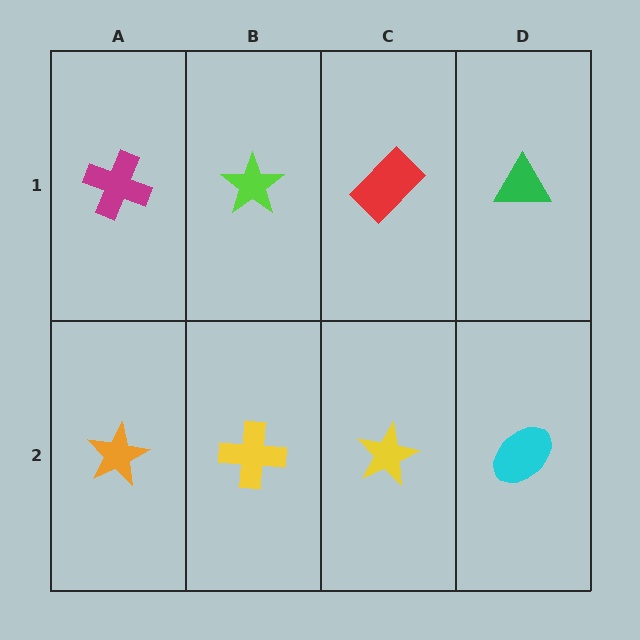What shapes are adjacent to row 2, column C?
A red rectangle (row 1, column C), a yellow cross (row 2, column B), a cyan ellipse (row 2, column D).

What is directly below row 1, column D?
A cyan ellipse.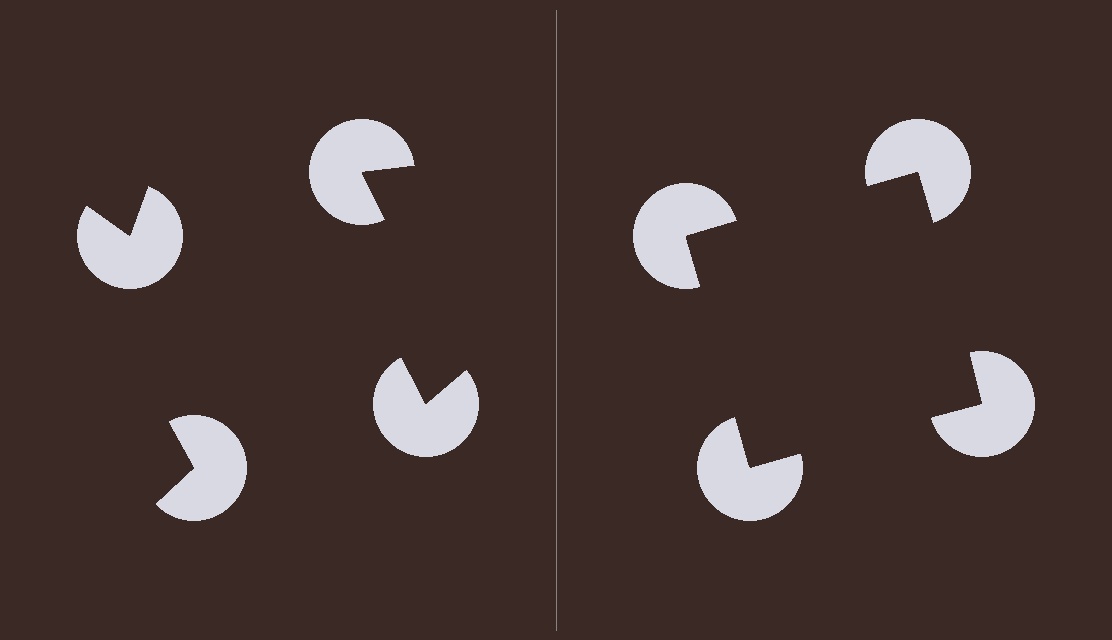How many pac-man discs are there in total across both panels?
8 — 4 on each side.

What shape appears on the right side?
An illusory square.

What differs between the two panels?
The pac-man discs are positioned identically on both sides; only the wedge orientations differ. On the right they align to a square; on the left they are misaligned.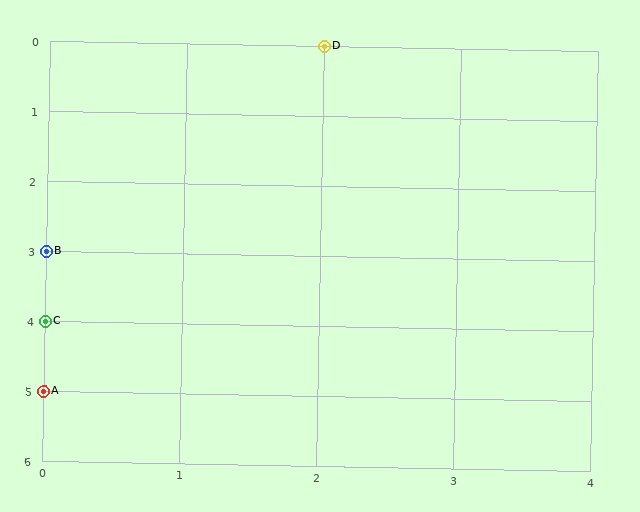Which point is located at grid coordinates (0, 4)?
Point C is at (0, 4).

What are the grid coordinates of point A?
Point A is at grid coordinates (0, 5).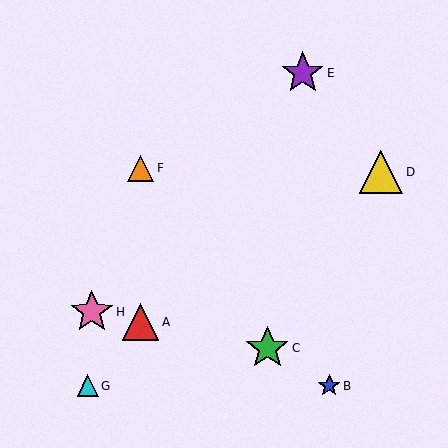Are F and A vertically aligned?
Yes, both are at x≈141.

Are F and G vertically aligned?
No, F is at x≈141 and G is at x≈88.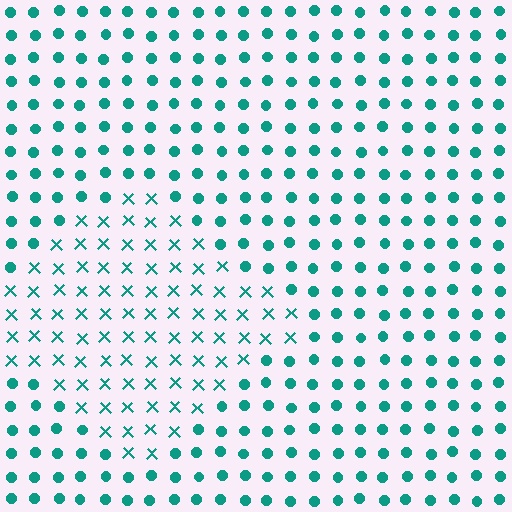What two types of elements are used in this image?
The image uses X marks inside the diamond region and circles outside it.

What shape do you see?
I see a diamond.